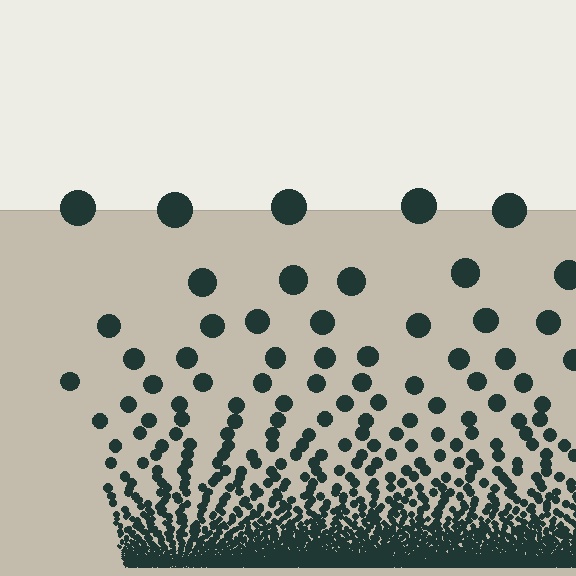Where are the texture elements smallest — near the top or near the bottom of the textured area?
Near the bottom.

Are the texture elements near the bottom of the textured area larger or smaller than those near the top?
Smaller. The gradient is inverted — elements near the bottom are smaller and denser.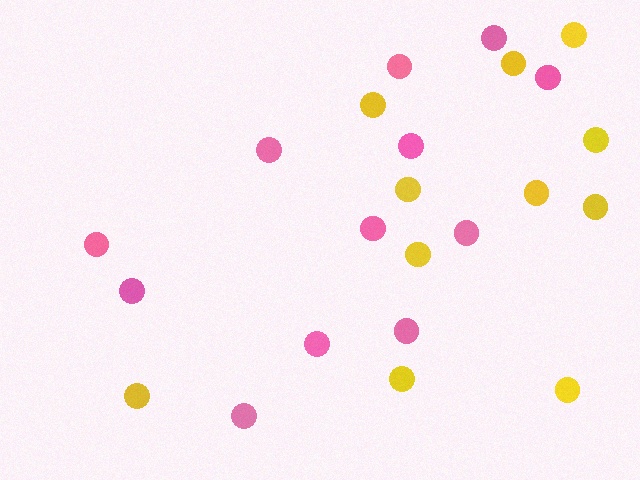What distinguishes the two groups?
There are 2 groups: one group of yellow circles (11) and one group of pink circles (12).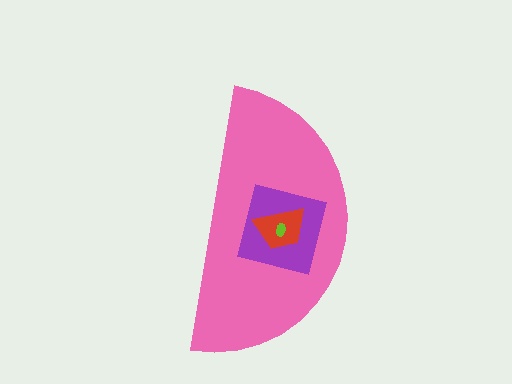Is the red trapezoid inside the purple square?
Yes.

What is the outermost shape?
The pink semicircle.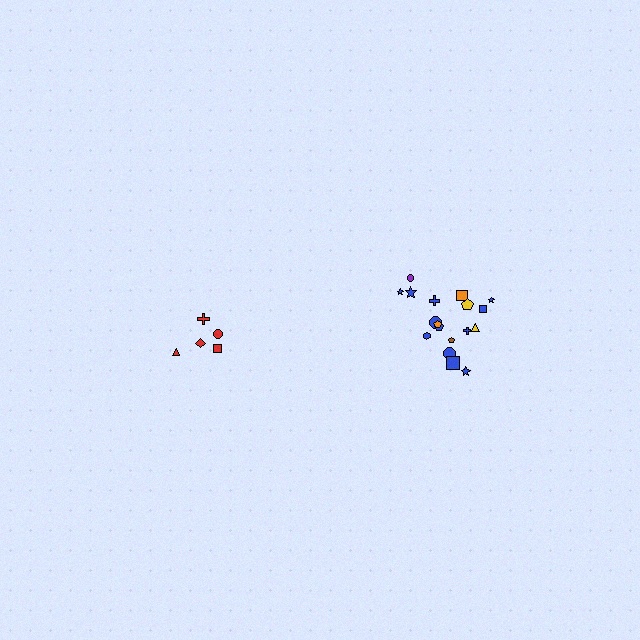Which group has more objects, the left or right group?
The right group.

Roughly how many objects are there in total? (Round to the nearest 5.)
Roughly 25 objects in total.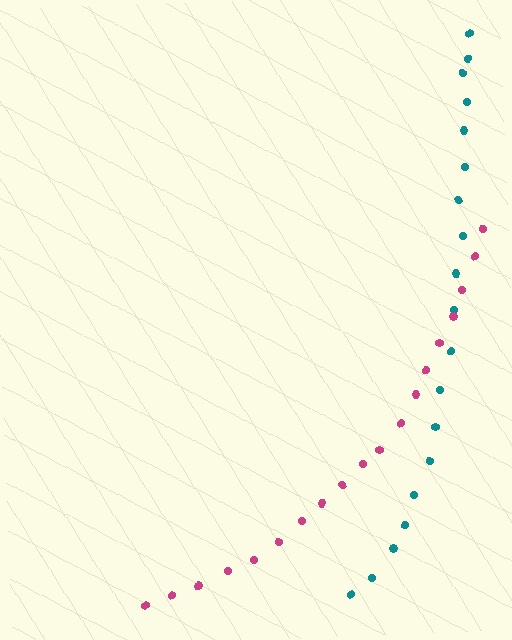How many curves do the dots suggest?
There are 2 distinct paths.